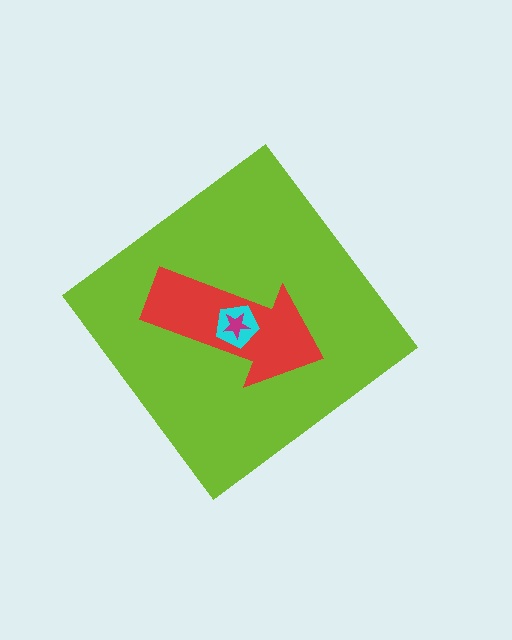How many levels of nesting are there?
4.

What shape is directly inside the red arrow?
The cyan pentagon.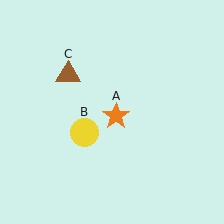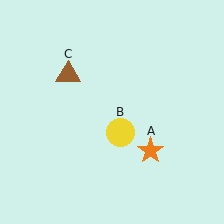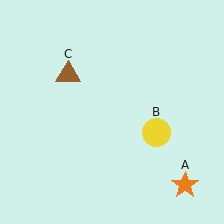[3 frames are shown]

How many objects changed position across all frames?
2 objects changed position: orange star (object A), yellow circle (object B).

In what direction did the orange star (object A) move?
The orange star (object A) moved down and to the right.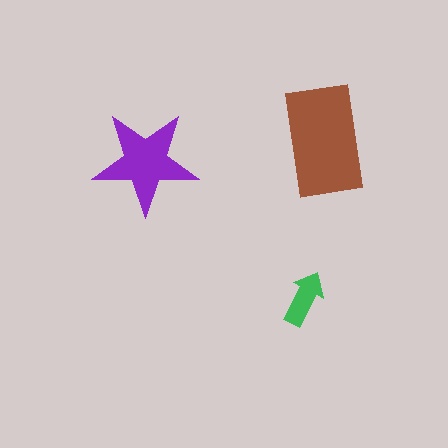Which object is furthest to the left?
The purple star is leftmost.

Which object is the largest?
The brown rectangle.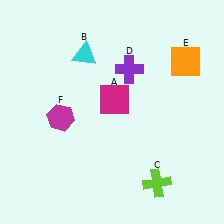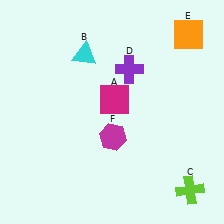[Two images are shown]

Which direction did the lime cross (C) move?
The lime cross (C) moved right.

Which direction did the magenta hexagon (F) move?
The magenta hexagon (F) moved right.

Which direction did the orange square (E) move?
The orange square (E) moved up.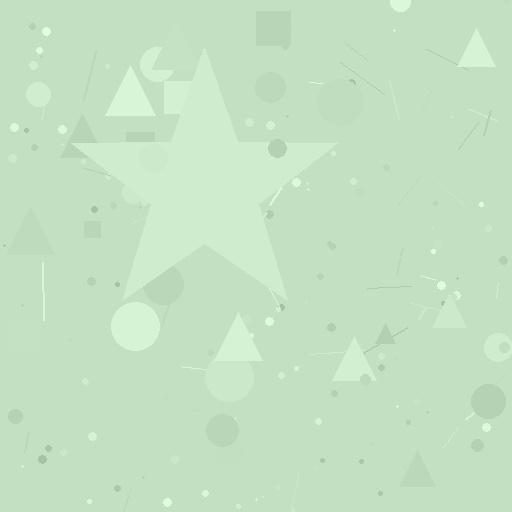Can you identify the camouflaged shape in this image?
The camouflaged shape is a star.